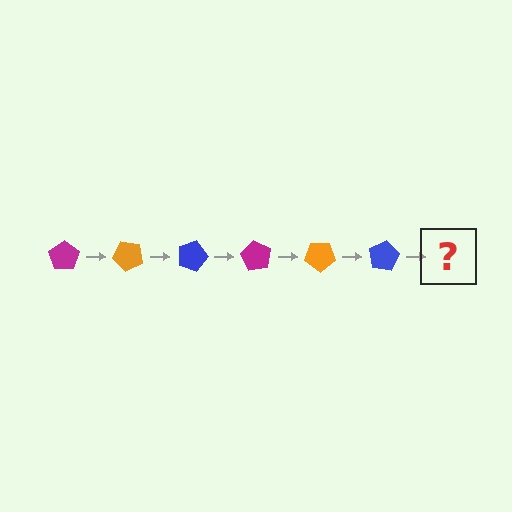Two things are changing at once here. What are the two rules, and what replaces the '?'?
The two rules are that it rotates 45 degrees each step and the color cycles through magenta, orange, and blue. The '?' should be a magenta pentagon, rotated 270 degrees from the start.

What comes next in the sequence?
The next element should be a magenta pentagon, rotated 270 degrees from the start.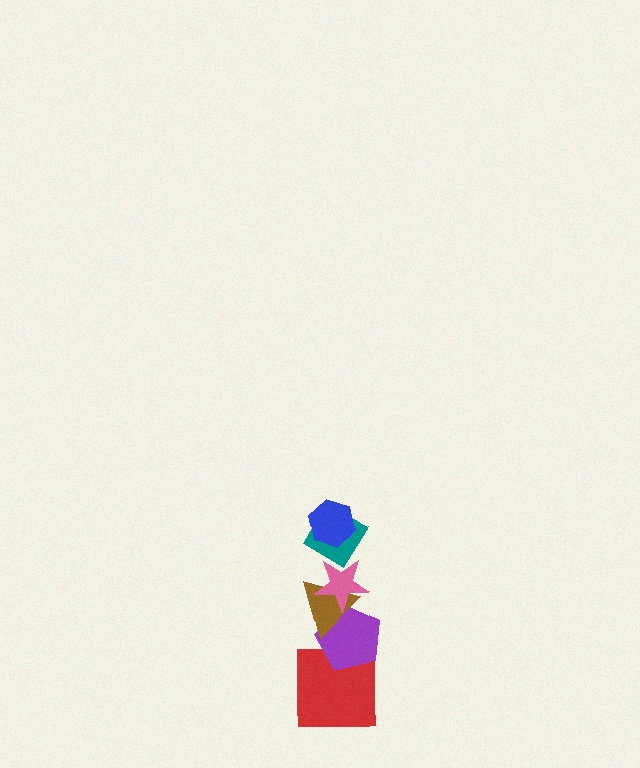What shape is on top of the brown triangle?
The pink star is on top of the brown triangle.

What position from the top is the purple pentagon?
The purple pentagon is 5th from the top.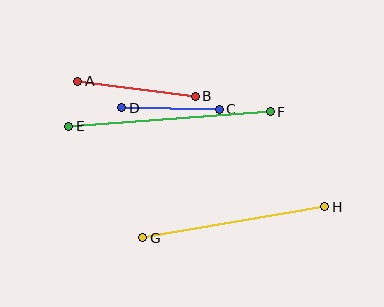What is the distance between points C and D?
The distance is approximately 97 pixels.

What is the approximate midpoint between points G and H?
The midpoint is at approximately (234, 222) pixels.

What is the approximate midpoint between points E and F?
The midpoint is at approximately (169, 119) pixels.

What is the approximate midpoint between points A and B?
The midpoint is at approximately (136, 89) pixels.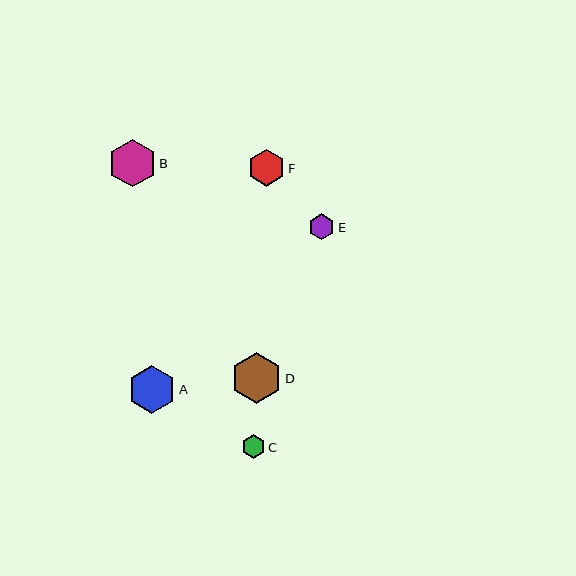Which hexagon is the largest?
Hexagon D is the largest with a size of approximately 51 pixels.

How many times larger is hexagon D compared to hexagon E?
Hexagon D is approximately 2.0 times the size of hexagon E.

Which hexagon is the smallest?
Hexagon C is the smallest with a size of approximately 23 pixels.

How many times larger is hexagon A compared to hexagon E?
Hexagon A is approximately 1.8 times the size of hexagon E.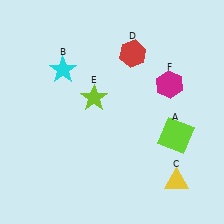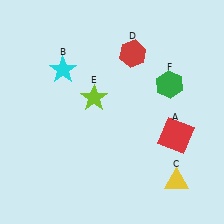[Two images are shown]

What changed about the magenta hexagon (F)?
In Image 1, F is magenta. In Image 2, it changed to green.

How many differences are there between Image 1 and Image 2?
There are 2 differences between the two images.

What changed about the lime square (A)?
In Image 1, A is lime. In Image 2, it changed to red.